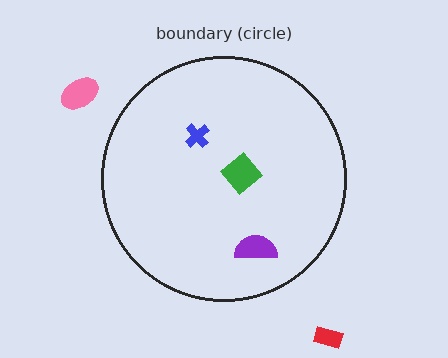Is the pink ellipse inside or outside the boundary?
Outside.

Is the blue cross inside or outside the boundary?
Inside.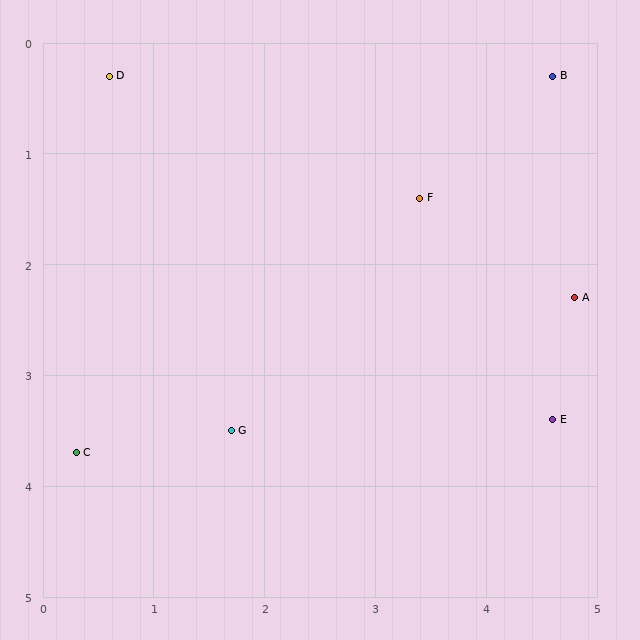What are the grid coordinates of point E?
Point E is at approximately (4.6, 3.4).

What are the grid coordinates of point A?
Point A is at approximately (4.8, 2.3).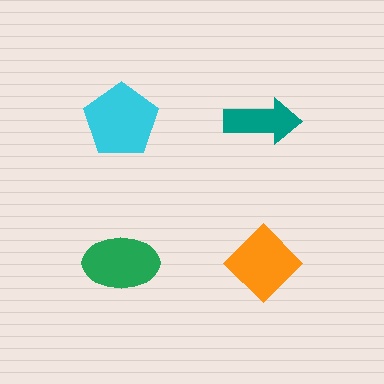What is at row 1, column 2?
A teal arrow.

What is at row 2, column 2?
An orange diamond.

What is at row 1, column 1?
A cyan pentagon.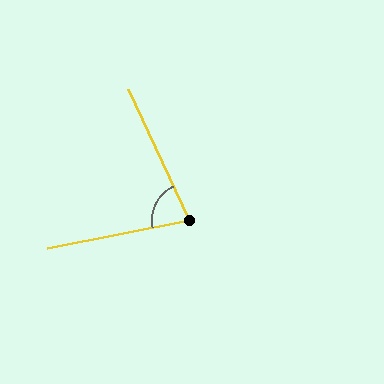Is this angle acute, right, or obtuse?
It is acute.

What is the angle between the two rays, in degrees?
Approximately 76 degrees.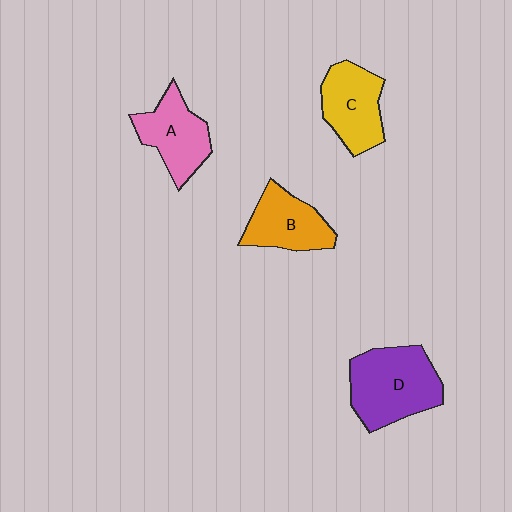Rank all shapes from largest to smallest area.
From largest to smallest: D (purple), C (yellow), A (pink), B (orange).